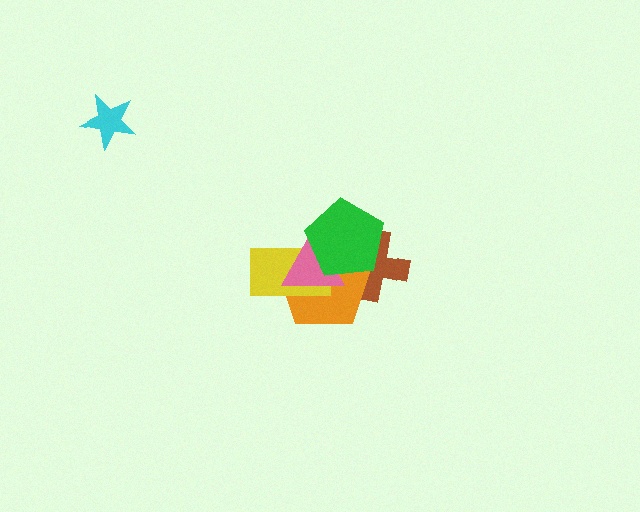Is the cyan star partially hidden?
No, no other shape covers it.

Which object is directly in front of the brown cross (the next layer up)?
The orange pentagon is directly in front of the brown cross.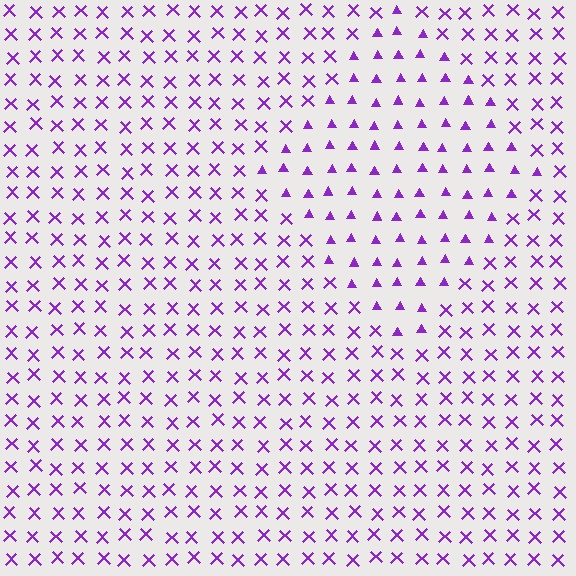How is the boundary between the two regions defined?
The boundary is defined by a change in element shape: triangles inside vs. X marks outside. All elements share the same color and spacing.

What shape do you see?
I see a diamond.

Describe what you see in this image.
The image is filled with small purple elements arranged in a uniform grid. A diamond-shaped region contains triangles, while the surrounding area contains X marks. The boundary is defined purely by the change in element shape.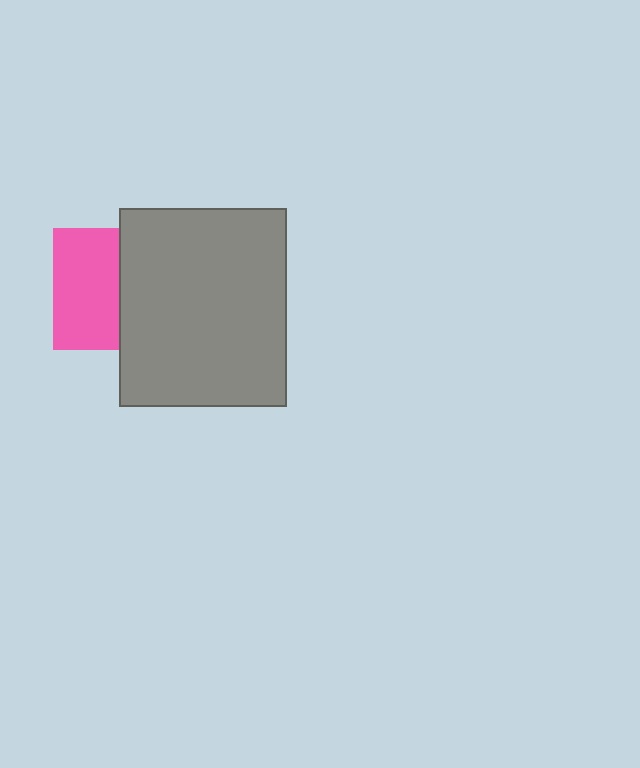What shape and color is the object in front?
The object in front is a gray rectangle.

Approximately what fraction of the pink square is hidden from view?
Roughly 46% of the pink square is hidden behind the gray rectangle.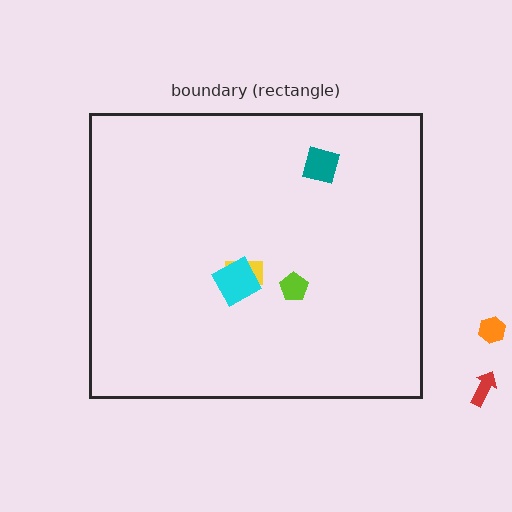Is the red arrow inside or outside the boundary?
Outside.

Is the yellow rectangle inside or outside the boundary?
Inside.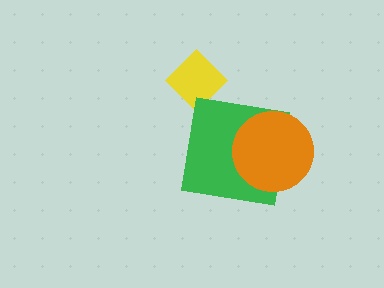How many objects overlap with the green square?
1 object overlaps with the green square.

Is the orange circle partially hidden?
No, no other shape covers it.